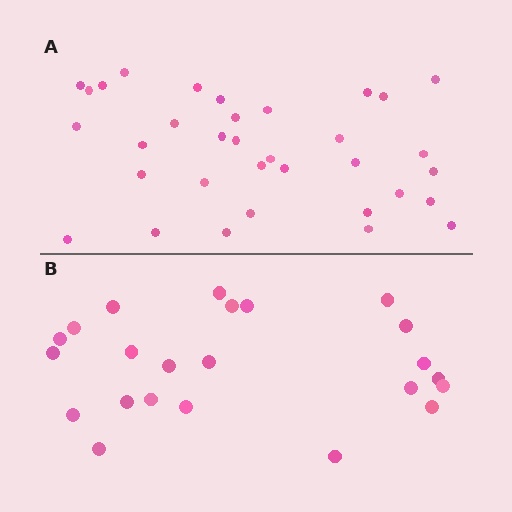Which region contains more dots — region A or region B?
Region A (the top region) has more dots.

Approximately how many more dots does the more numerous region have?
Region A has roughly 12 or so more dots than region B.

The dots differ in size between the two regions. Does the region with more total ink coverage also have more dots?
No. Region B has more total ink coverage because its dots are larger, but region A actually contains more individual dots. Total area can be misleading — the number of items is what matters here.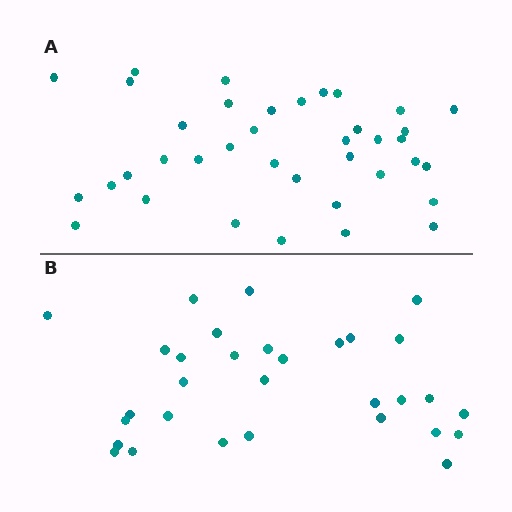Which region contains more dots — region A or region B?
Region A (the top region) has more dots.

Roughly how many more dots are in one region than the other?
Region A has roughly 8 or so more dots than region B.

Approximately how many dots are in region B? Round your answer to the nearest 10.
About 30 dots. (The exact count is 31, which rounds to 30.)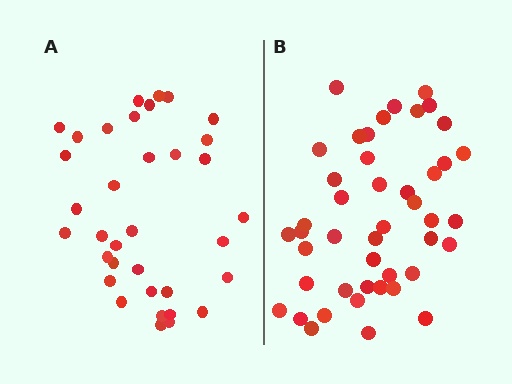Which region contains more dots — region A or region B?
Region B (the right region) has more dots.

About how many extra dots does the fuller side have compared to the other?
Region B has roughly 10 or so more dots than region A.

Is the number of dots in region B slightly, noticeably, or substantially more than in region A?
Region B has noticeably more, but not dramatically so. The ratio is roughly 1.3 to 1.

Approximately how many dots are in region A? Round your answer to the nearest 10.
About 40 dots. (The exact count is 35, which rounds to 40.)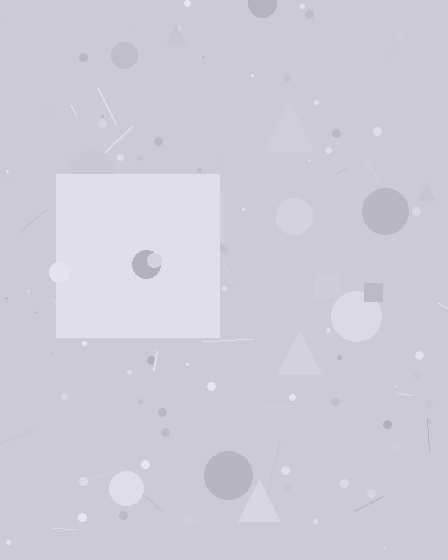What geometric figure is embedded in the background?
A square is embedded in the background.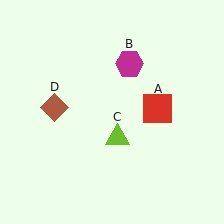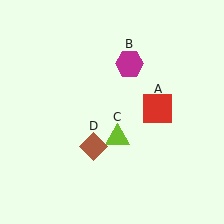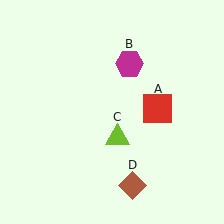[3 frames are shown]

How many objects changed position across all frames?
1 object changed position: brown diamond (object D).